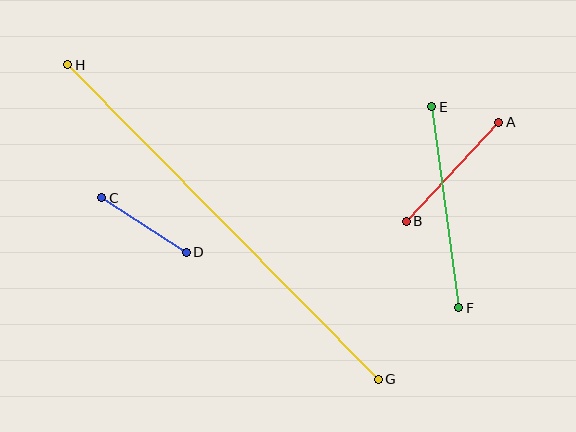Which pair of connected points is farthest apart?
Points G and H are farthest apart.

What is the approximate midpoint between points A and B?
The midpoint is at approximately (452, 172) pixels.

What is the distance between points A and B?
The distance is approximately 135 pixels.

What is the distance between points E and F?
The distance is approximately 203 pixels.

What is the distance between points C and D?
The distance is approximately 101 pixels.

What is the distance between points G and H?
The distance is approximately 442 pixels.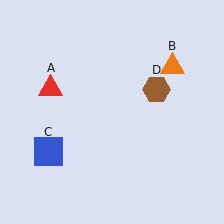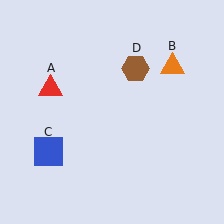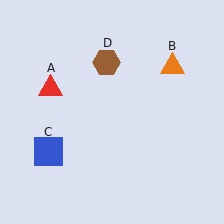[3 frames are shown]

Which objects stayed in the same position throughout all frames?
Red triangle (object A) and orange triangle (object B) and blue square (object C) remained stationary.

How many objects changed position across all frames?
1 object changed position: brown hexagon (object D).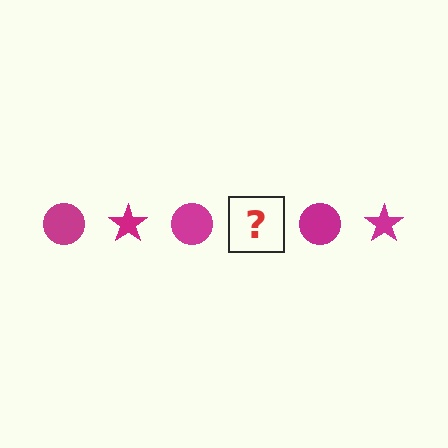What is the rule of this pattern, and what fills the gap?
The rule is that the pattern cycles through circle, star shapes in magenta. The gap should be filled with a magenta star.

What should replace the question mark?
The question mark should be replaced with a magenta star.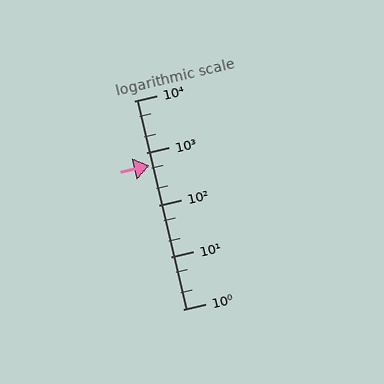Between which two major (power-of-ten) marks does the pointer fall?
The pointer is between 100 and 1000.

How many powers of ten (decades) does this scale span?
The scale spans 4 decades, from 1 to 10000.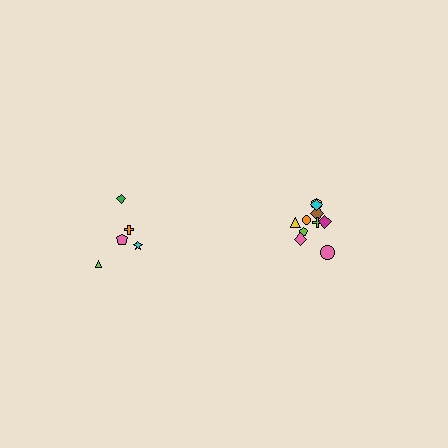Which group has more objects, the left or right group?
The right group.